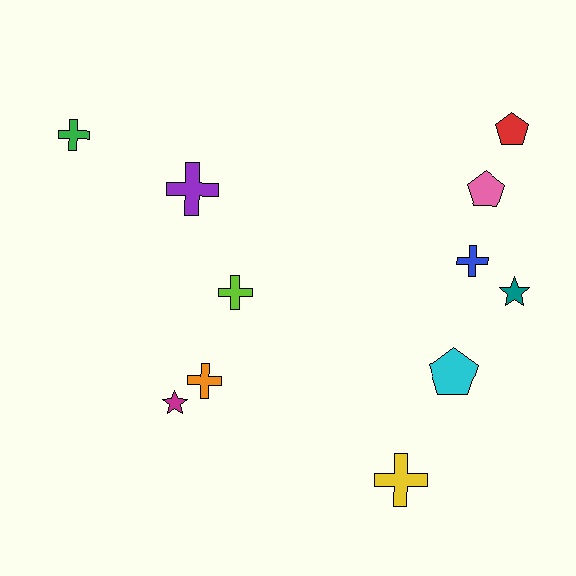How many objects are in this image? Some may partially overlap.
There are 11 objects.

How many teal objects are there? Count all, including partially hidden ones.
There is 1 teal object.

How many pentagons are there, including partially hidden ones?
There are 3 pentagons.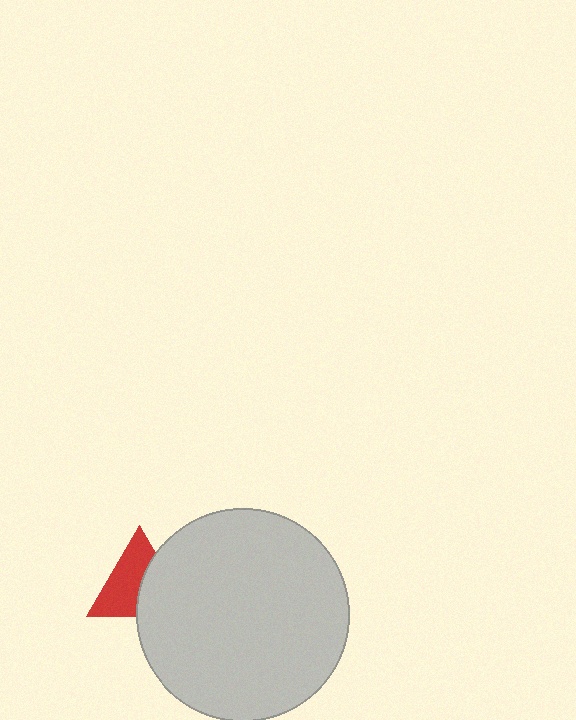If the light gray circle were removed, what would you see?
You would see the complete red triangle.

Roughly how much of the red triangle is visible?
About half of it is visible (roughly 58%).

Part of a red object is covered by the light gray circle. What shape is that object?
It is a triangle.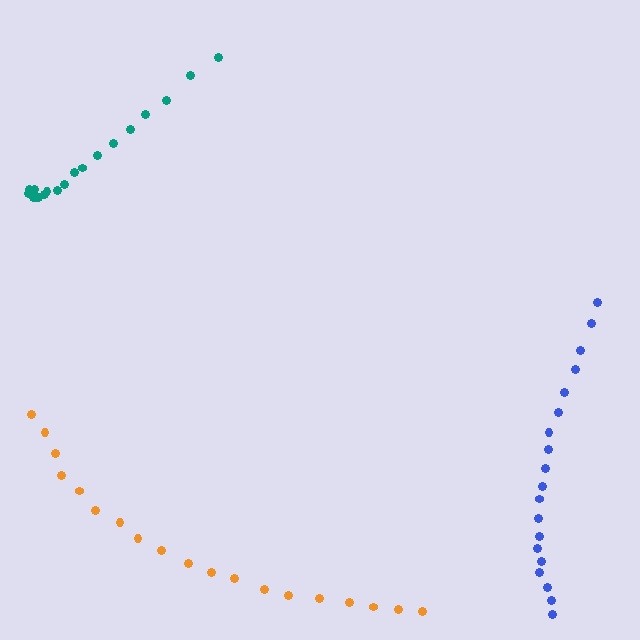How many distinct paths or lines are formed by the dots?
There are 3 distinct paths.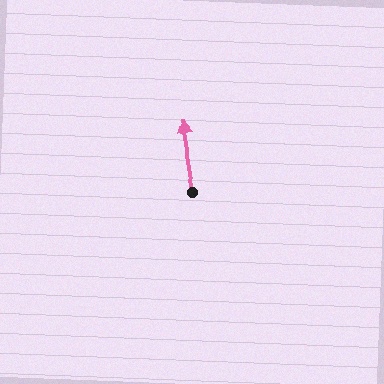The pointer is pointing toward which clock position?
Roughly 12 o'clock.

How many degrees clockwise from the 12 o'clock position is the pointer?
Approximately 351 degrees.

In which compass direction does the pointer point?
North.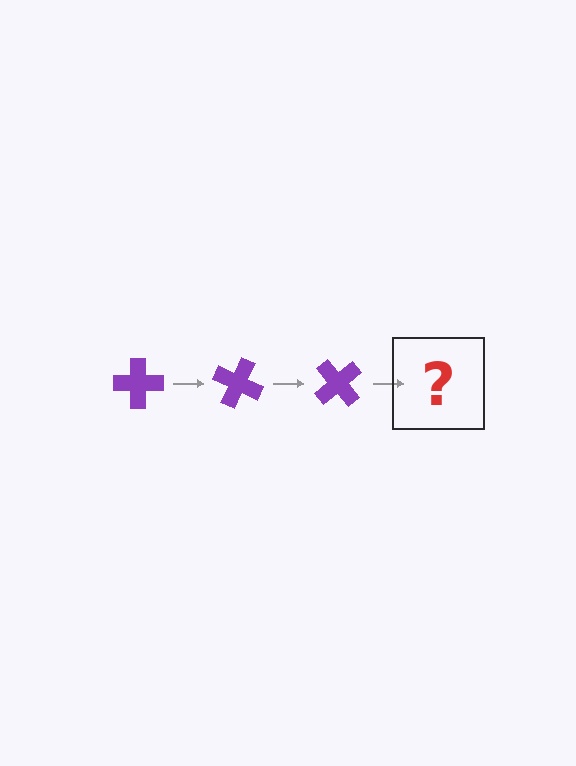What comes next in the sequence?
The next element should be a purple cross rotated 75 degrees.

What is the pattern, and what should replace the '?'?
The pattern is that the cross rotates 25 degrees each step. The '?' should be a purple cross rotated 75 degrees.